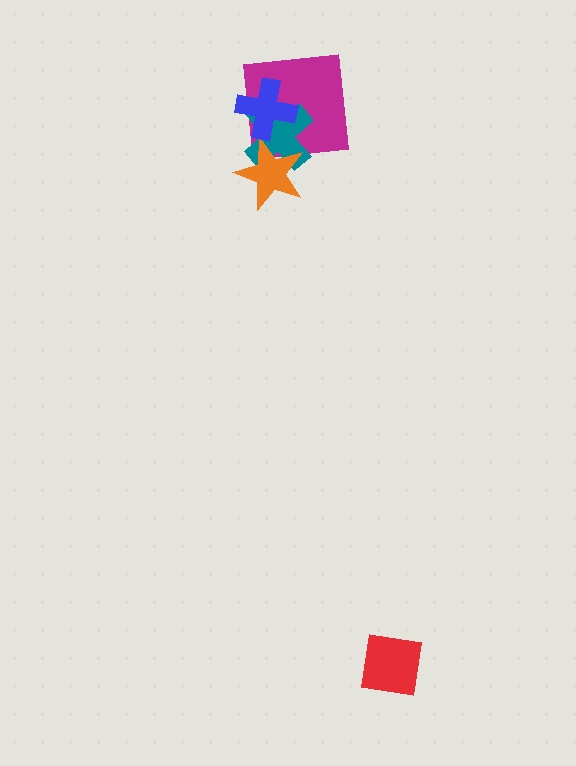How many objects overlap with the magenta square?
3 objects overlap with the magenta square.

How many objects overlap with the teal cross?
3 objects overlap with the teal cross.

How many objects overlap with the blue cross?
2 objects overlap with the blue cross.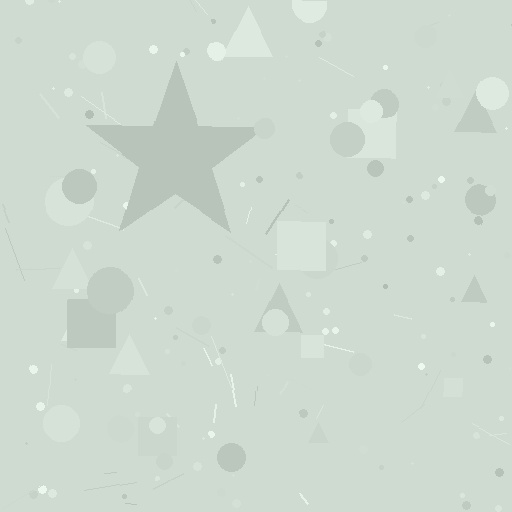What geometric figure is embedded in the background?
A star is embedded in the background.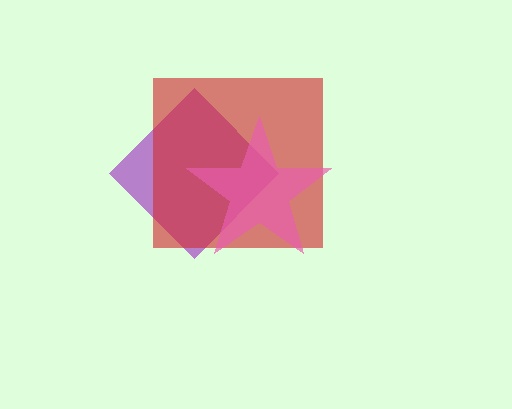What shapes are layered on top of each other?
The layered shapes are: a purple diamond, a red square, a pink star.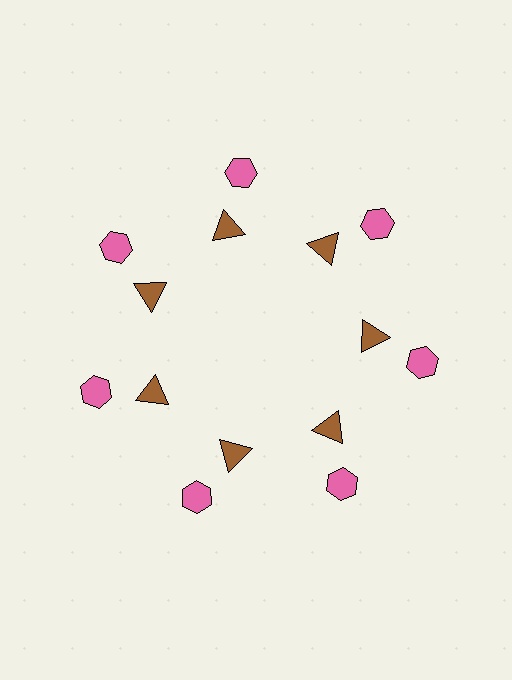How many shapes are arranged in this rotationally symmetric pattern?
There are 14 shapes, arranged in 7 groups of 2.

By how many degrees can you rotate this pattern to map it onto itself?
The pattern maps onto itself every 51 degrees of rotation.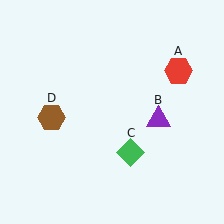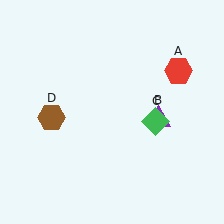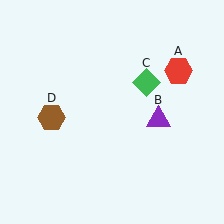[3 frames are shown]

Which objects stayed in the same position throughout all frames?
Red hexagon (object A) and purple triangle (object B) and brown hexagon (object D) remained stationary.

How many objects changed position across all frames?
1 object changed position: green diamond (object C).